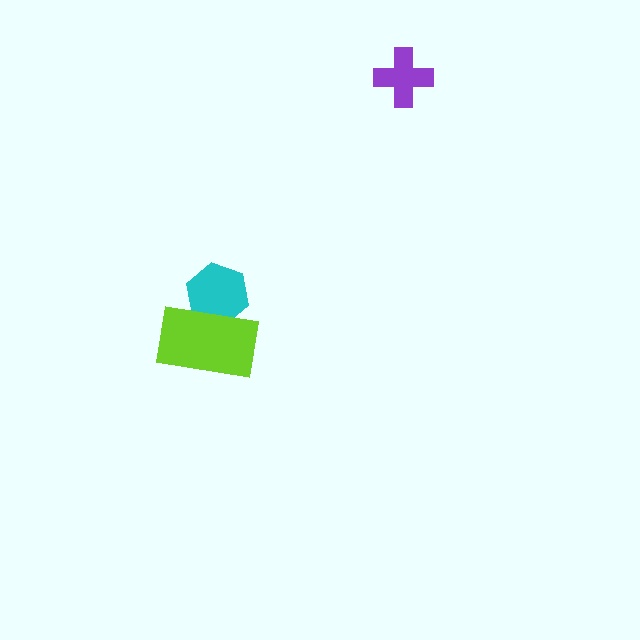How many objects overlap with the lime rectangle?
1 object overlaps with the lime rectangle.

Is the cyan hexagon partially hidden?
Yes, it is partially covered by another shape.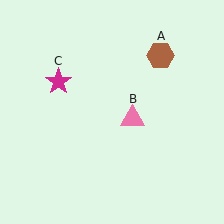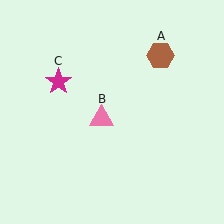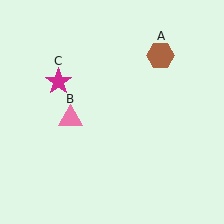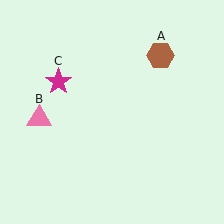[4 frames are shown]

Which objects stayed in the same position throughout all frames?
Brown hexagon (object A) and magenta star (object C) remained stationary.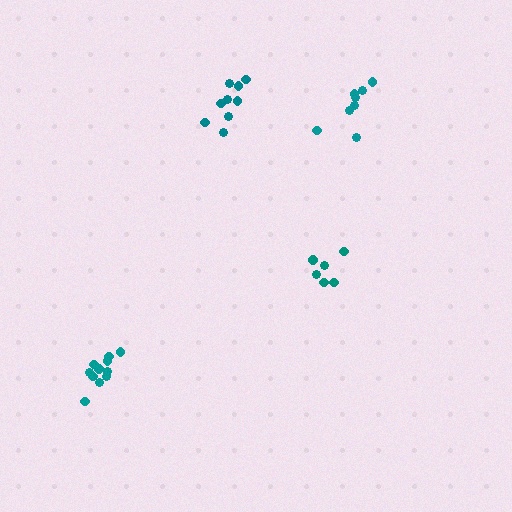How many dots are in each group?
Group 1: 9 dots, Group 2: 6 dots, Group 3: 8 dots, Group 4: 11 dots (34 total).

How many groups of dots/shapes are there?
There are 4 groups.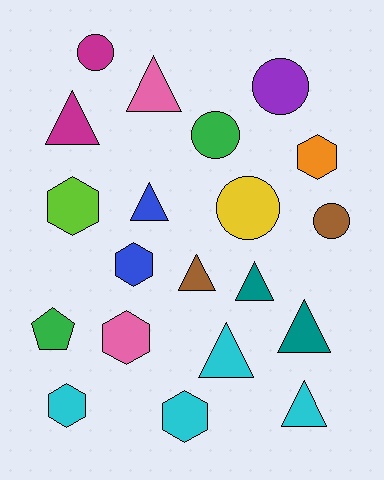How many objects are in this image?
There are 20 objects.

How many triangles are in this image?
There are 8 triangles.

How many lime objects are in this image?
There is 1 lime object.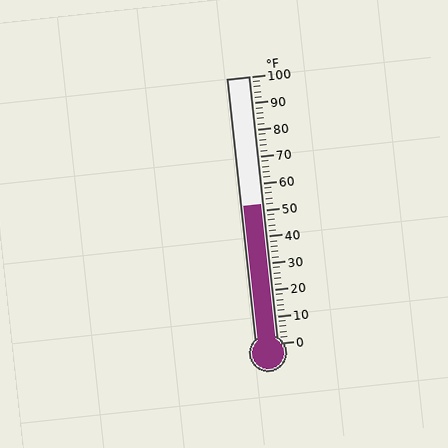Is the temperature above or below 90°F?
The temperature is below 90°F.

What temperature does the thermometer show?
The thermometer shows approximately 52°F.